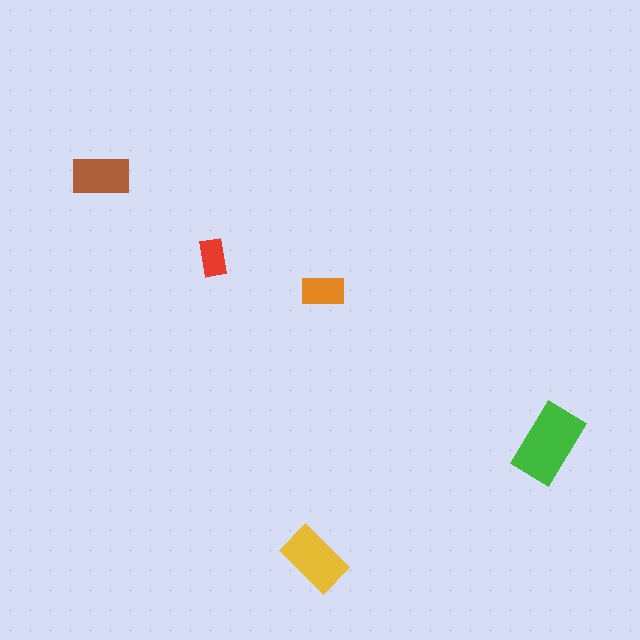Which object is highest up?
The brown rectangle is topmost.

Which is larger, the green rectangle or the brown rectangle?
The green one.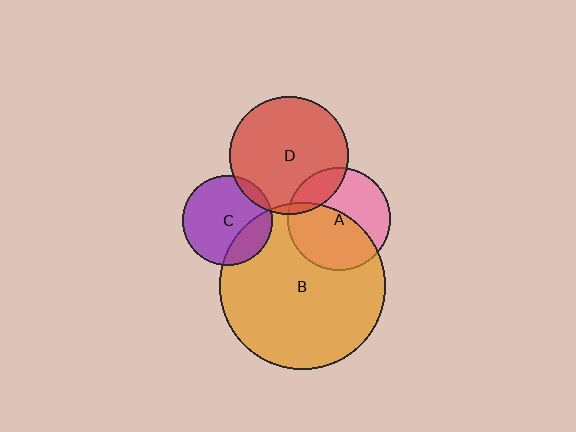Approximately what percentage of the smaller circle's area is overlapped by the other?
Approximately 5%.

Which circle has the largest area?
Circle B (orange).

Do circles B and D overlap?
Yes.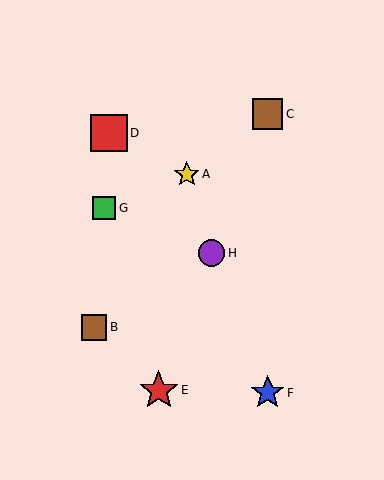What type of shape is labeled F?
Shape F is a blue star.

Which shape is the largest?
The red star (labeled E) is the largest.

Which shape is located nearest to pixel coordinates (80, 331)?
The brown square (labeled B) at (94, 327) is nearest to that location.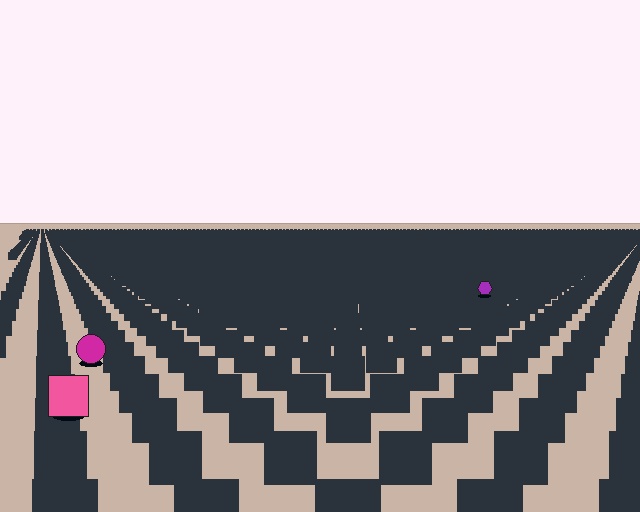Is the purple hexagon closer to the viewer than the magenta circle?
No. The magenta circle is closer — you can tell from the texture gradient: the ground texture is coarser near it.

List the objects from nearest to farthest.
From nearest to farthest: the pink square, the magenta circle, the purple hexagon.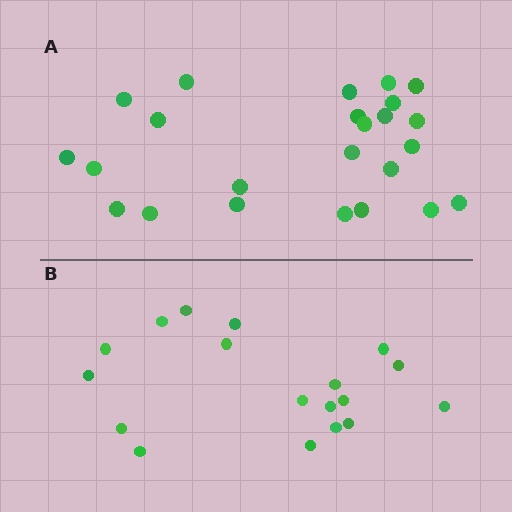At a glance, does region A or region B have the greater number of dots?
Region A (the top region) has more dots.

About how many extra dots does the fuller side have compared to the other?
Region A has about 6 more dots than region B.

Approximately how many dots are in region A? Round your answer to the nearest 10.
About 20 dots. (The exact count is 24, which rounds to 20.)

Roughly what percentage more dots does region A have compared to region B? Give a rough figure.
About 35% more.